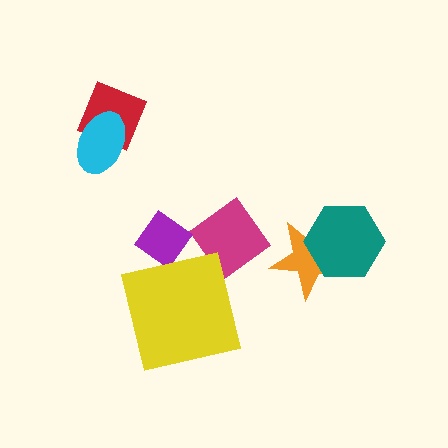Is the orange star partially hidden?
Yes, it is partially covered by another shape.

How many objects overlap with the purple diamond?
0 objects overlap with the purple diamond.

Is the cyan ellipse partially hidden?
No, no other shape covers it.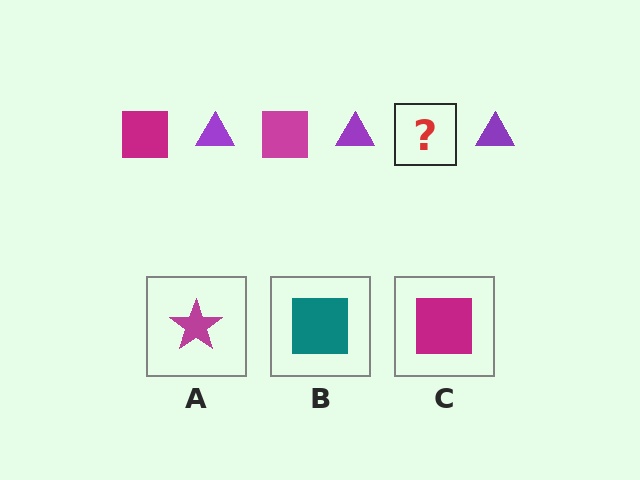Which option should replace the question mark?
Option C.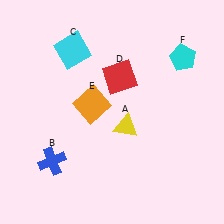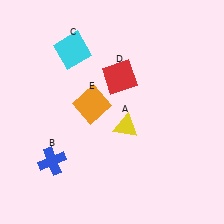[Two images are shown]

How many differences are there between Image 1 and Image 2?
There is 1 difference between the two images.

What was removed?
The cyan pentagon (F) was removed in Image 2.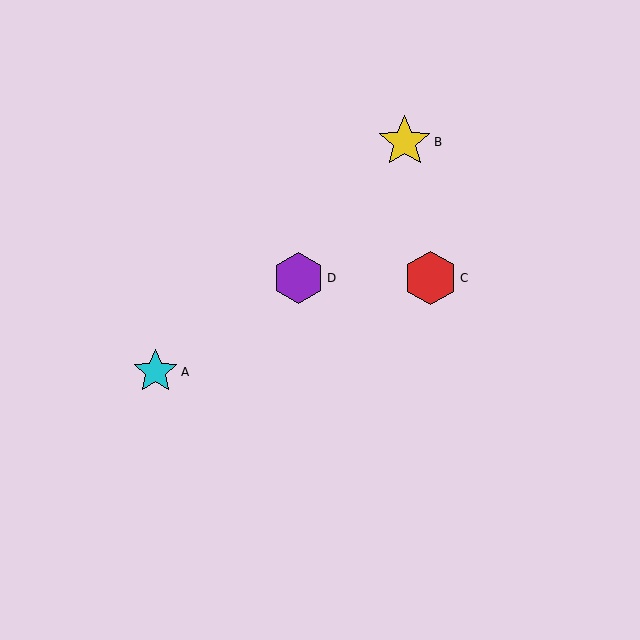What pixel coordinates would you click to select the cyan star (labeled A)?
Click at (156, 372) to select the cyan star A.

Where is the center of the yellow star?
The center of the yellow star is at (405, 142).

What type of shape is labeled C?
Shape C is a red hexagon.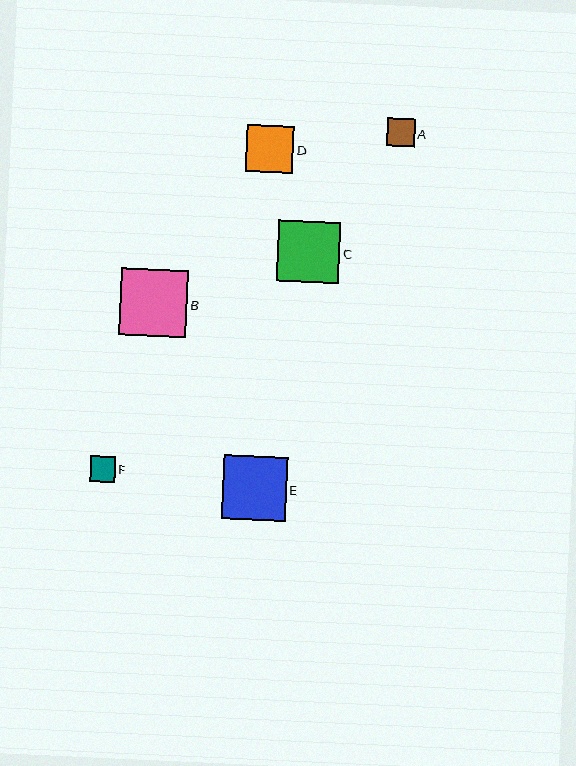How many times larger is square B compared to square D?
Square B is approximately 1.4 times the size of square D.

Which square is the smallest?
Square F is the smallest with a size of approximately 25 pixels.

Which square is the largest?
Square B is the largest with a size of approximately 67 pixels.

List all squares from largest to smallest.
From largest to smallest: B, E, C, D, A, F.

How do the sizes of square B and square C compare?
Square B and square C are approximately the same size.